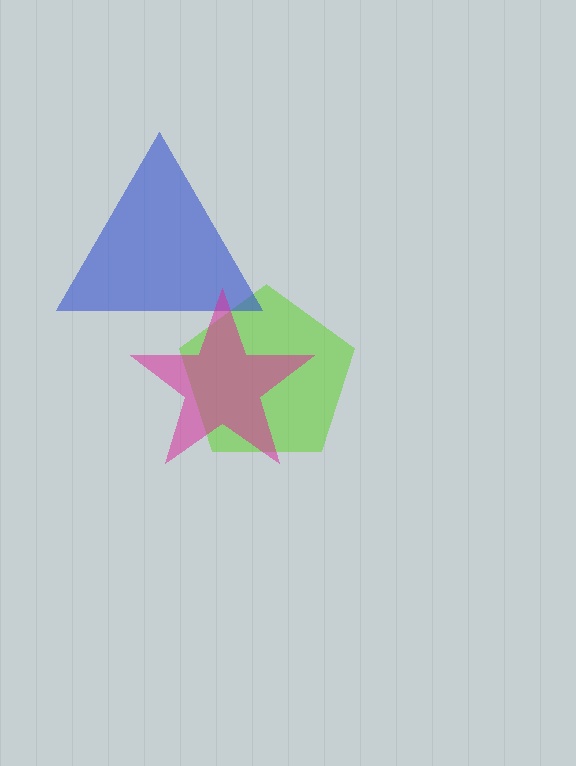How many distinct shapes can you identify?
There are 3 distinct shapes: a lime pentagon, a blue triangle, a magenta star.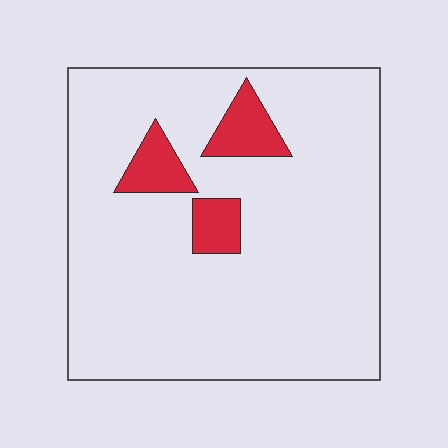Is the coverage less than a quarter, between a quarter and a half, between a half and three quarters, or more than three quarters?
Less than a quarter.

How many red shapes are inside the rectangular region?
3.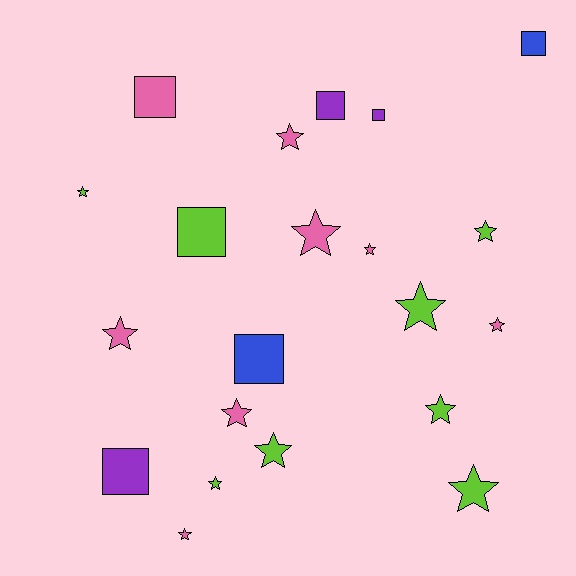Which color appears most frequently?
Pink, with 8 objects.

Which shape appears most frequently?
Star, with 14 objects.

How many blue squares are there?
There are 2 blue squares.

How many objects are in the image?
There are 21 objects.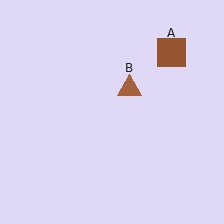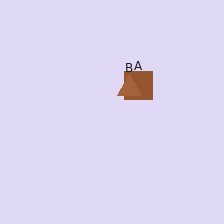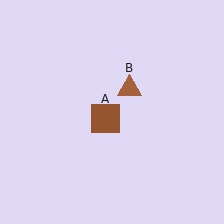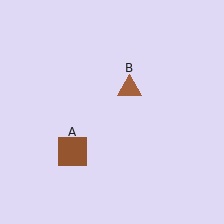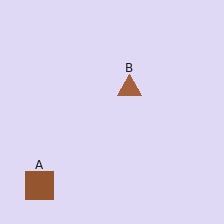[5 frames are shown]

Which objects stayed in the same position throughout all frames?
Brown triangle (object B) remained stationary.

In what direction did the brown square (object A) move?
The brown square (object A) moved down and to the left.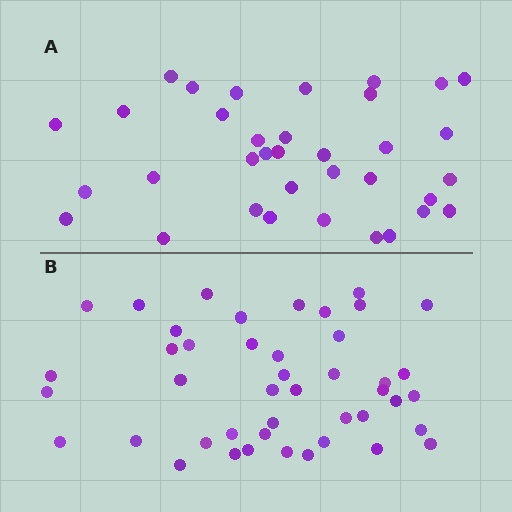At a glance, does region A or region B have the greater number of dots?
Region B (the bottom region) has more dots.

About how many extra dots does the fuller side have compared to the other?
Region B has roughly 8 or so more dots than region A.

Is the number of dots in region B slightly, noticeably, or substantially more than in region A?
Region B has noticeably more, but not dramatically so. The ratio is roughly 1.3 to 1.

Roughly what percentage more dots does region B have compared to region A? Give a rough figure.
About 25% more.